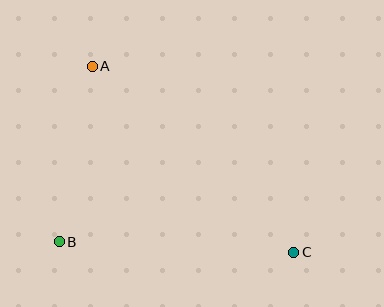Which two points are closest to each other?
Points A and B are closest to each other.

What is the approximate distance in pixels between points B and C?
The distance between B and C is approximately 235 pixels.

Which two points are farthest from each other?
Points A and C are farthest from each other.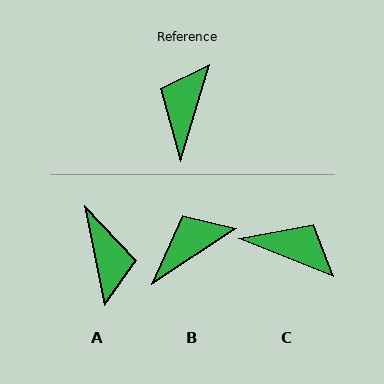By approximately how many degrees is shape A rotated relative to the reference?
Approximately 152 degrees clockwise.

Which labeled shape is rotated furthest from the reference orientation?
A, about 152 degrees away.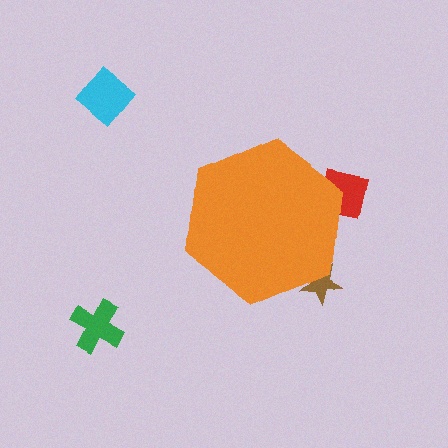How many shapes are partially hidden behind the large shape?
2 shapes are partially hidden.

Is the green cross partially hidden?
No, the green cross is fully visible.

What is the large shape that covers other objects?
An orange hexagon.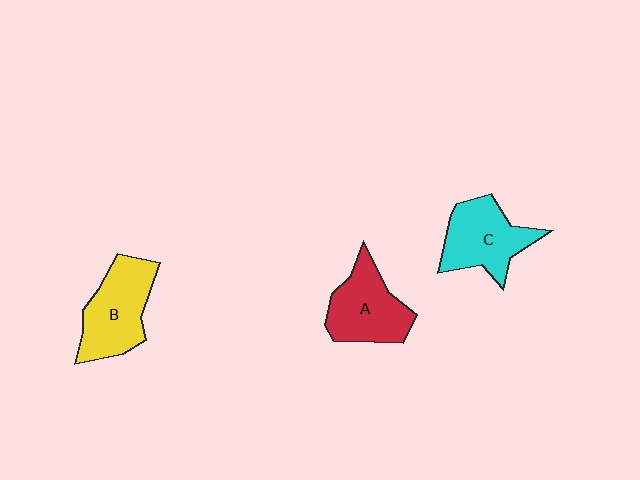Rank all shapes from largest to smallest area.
From largest to smallest: B (yellow), C (cyan), A (red).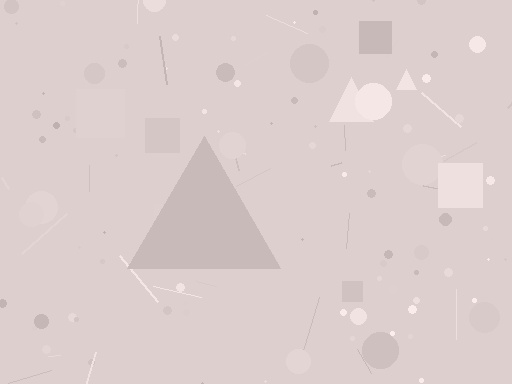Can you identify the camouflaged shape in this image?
The camouflaged shape is a triangle.